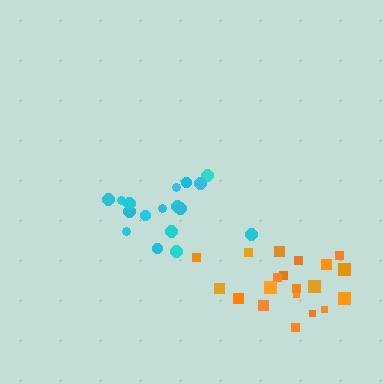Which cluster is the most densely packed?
Cyan.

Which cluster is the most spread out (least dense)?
Orange.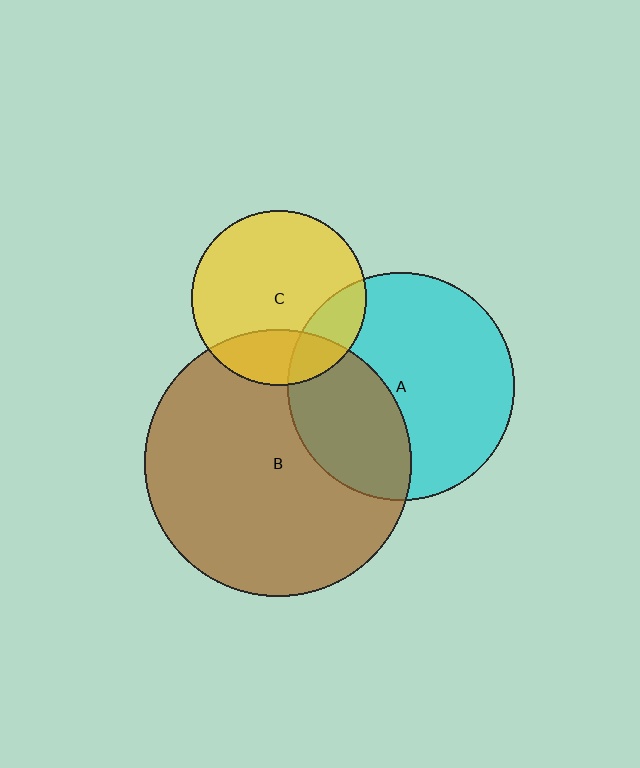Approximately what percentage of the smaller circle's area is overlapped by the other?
Approximately 35%.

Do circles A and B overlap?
Yes.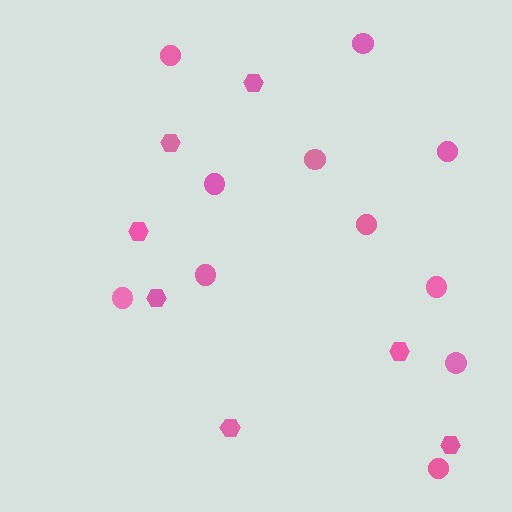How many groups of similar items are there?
There are 2 groups: one group of hexagons (7) and one group of circles (11).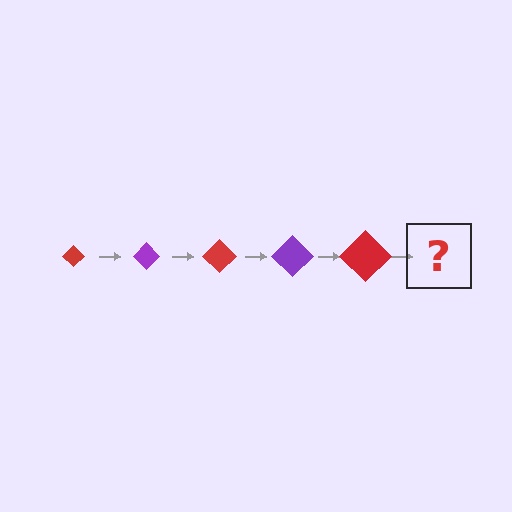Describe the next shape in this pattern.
It should be a purple diamond, larger than the previous one.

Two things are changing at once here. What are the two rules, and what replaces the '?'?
The two rules are that the diamond grows larger each step and the color cycles through red and purple. The '?' should be a purple diamond, larger than the previous one.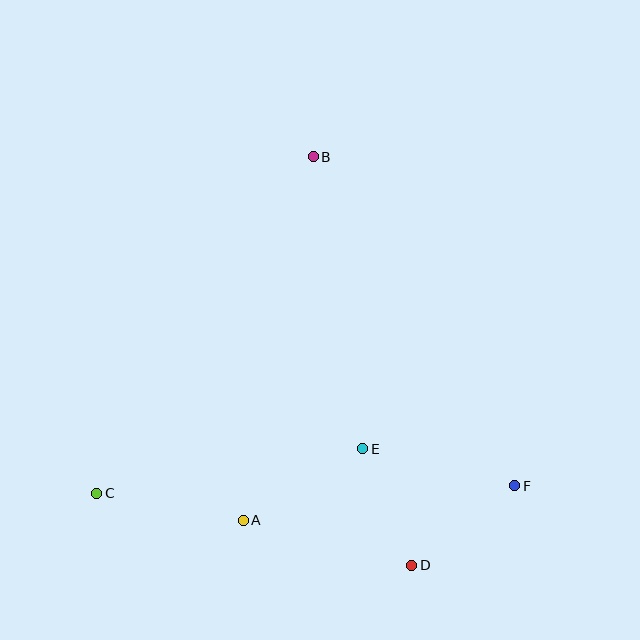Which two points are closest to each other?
Points D and E are closest to each other.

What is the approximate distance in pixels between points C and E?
The distance between C and E is approximately 270 pixels.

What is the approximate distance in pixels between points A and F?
The distance between A and F is approximately 274 pixels.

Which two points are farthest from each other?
Points B and D are farthest from each other.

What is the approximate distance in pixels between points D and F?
The distance between D and F is approximately 130 pixels.